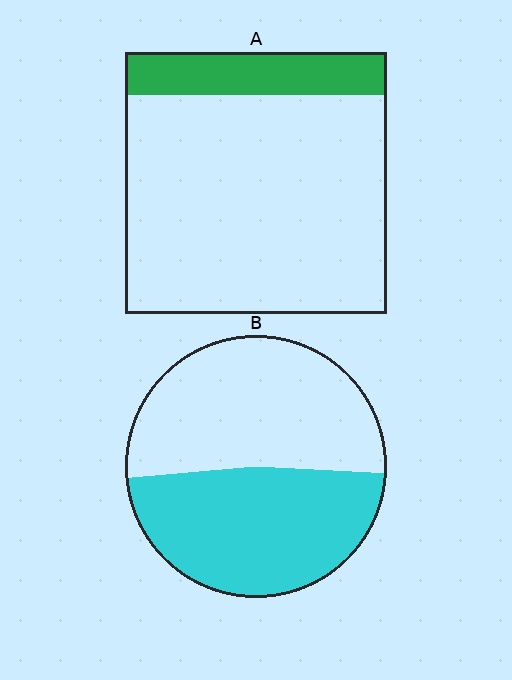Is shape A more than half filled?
No.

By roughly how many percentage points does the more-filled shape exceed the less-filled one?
By roughly 30 percentage points (B over A).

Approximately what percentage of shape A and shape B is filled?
A is approximately 15% and B is approximately 50%.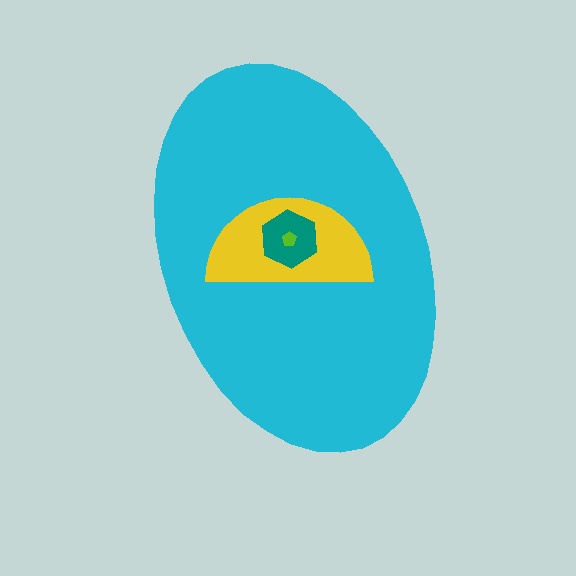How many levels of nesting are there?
4.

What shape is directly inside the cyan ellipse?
The yellow semicircle.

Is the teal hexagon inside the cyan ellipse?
Yes.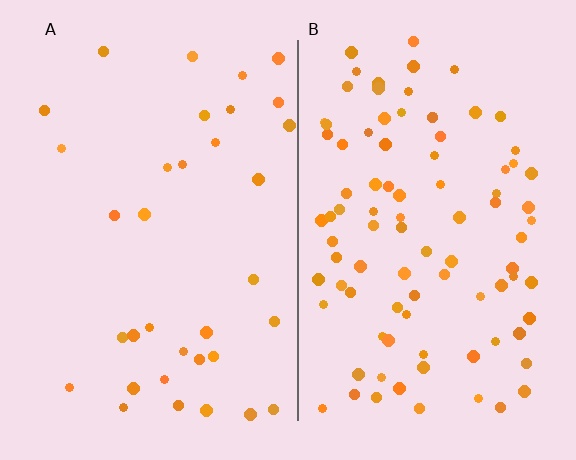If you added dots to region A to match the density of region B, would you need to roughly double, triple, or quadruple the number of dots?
Approximately triple.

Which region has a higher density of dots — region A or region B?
B (the right).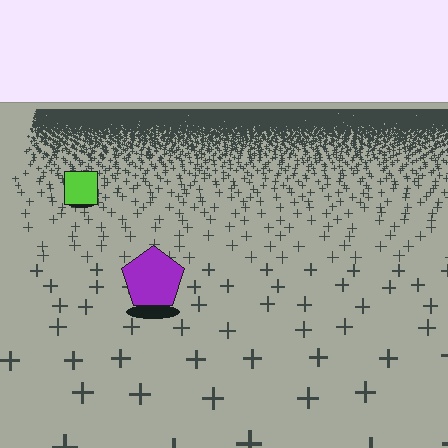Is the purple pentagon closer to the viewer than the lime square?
Yes. The purple pentagon is closer — you can tell from the texture gradient: the ground texture is coarser near it.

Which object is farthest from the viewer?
The lime square is farthest from the viewer. It appears smaller and the ground texture around it is denser.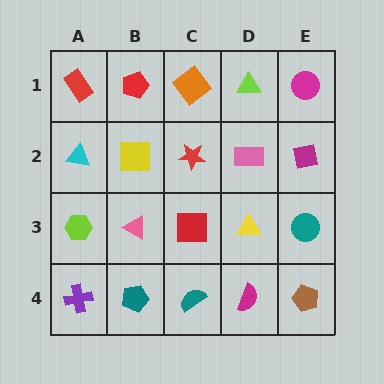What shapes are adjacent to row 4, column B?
A pink triangle (row 3, column B), a purple cross (row 4, column A), a teal semicircle (row 4, column C).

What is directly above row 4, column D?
A yellow triangle.